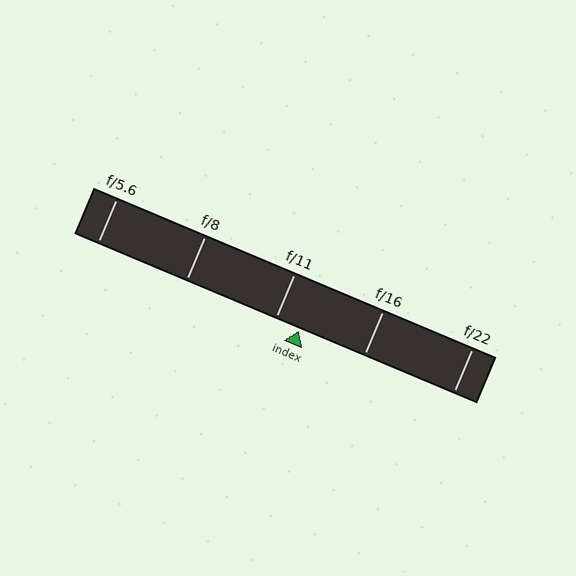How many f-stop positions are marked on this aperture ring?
There are 5 f-stop positions marked.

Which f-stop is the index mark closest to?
The index mark is closest to f/11.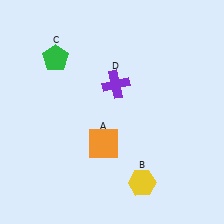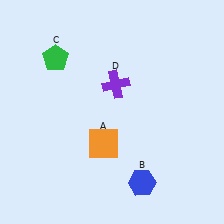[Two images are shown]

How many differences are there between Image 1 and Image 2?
There is 1 difference between the two images.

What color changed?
The hexagon (B) changed from yellow in Image 1 to blue in Image 2.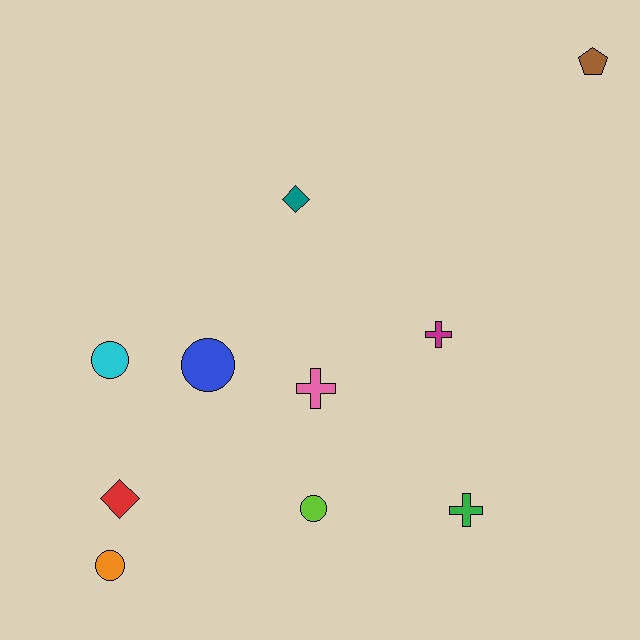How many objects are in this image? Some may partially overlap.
There are 10 objects.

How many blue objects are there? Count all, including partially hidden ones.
There is 1 blue object.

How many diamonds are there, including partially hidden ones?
There are 2 diamonds.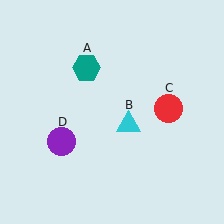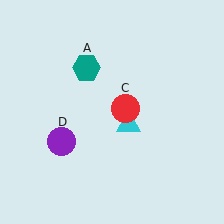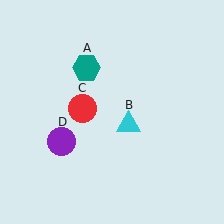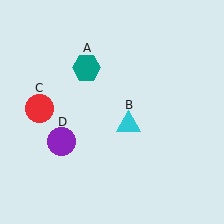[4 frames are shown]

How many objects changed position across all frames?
1 object changed position: red circle (object C).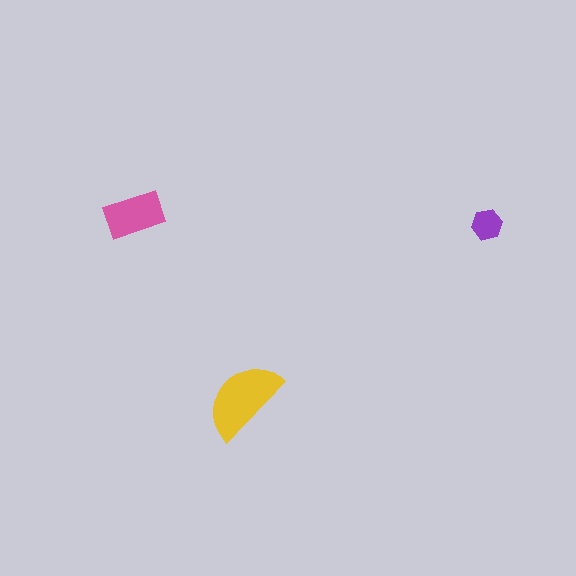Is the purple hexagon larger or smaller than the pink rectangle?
Smaller.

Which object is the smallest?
The purple hexagon.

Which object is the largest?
The yellow semicircle.